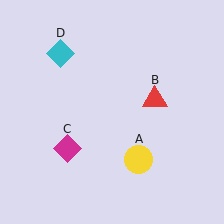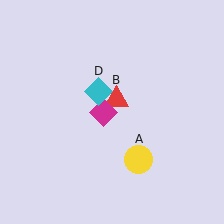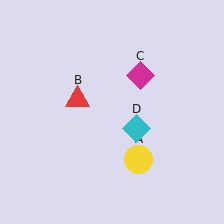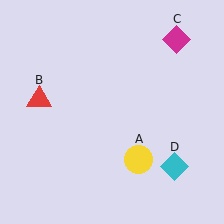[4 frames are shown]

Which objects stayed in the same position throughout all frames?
Yellow circle (object A) remained stationary.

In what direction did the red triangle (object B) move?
The red triangle (object B) moved left.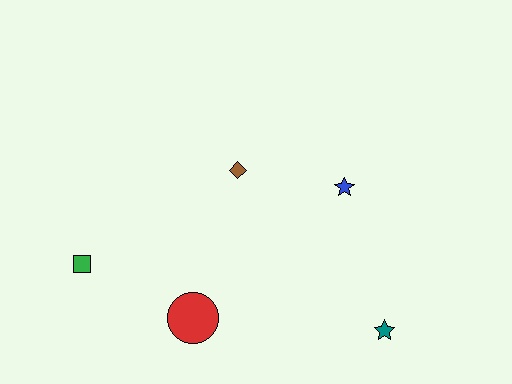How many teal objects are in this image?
There is 1 teal object.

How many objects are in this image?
There are 5 objects.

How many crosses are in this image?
There are no crosses.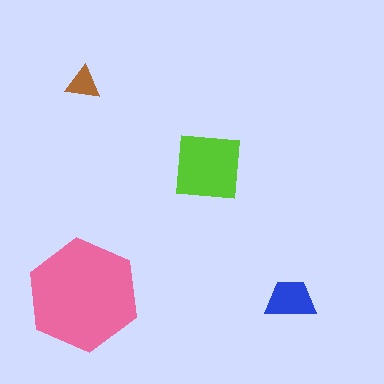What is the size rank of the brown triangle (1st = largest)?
4th.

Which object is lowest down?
The blue trapezoid is bottommost.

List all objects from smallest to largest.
The brown triangle, the blue trapezoid, the lime square, the pink hexagon.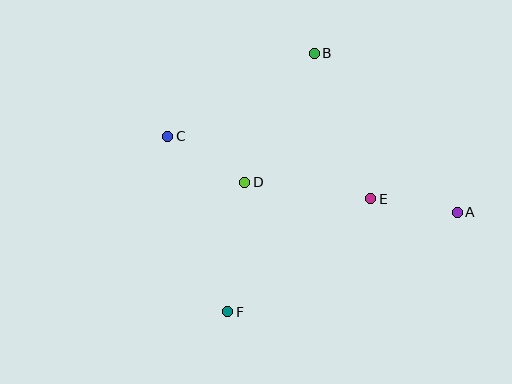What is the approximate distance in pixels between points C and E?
The distance between C and E is approximately 213 pixels.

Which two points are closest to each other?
Points A and E are closest to each other.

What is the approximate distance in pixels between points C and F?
The distance between C and F is approximately 186 pixels.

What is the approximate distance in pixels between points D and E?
The distance between D and E is approximately 127 pixels.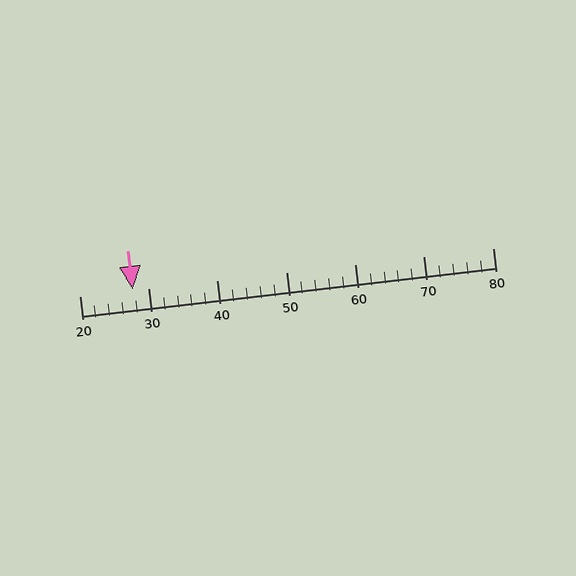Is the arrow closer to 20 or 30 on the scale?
The arrow is closer to 30.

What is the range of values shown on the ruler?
The ruler shows values from 20 to 80.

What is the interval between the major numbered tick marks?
The major tick marks are spaced 10 units apart.